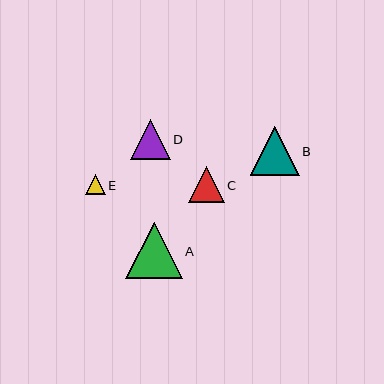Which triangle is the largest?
Triangle A is the largest with a size of approximately 56 pixels.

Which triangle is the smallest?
Triangle E is the smallest with a size of approximately 20 pixels.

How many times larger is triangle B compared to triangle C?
Triangle B is approximately 1.4 times the size of triangle C.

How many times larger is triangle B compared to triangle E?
Triangle B is approximately 2.4 times the size of triangle E.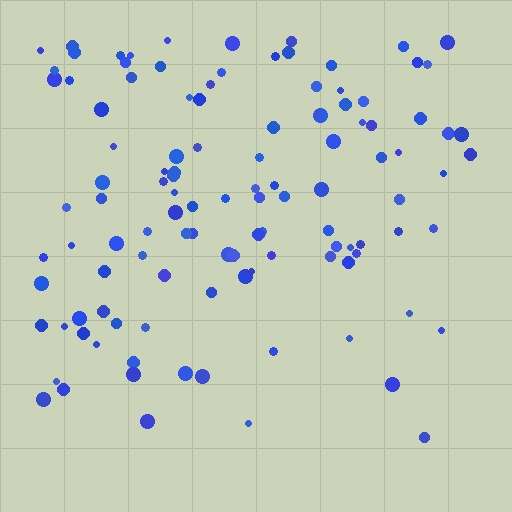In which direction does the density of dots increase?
From bottom to top, with the top side densest.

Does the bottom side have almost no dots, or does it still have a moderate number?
Still a moderate number, just noticeably fewer than the top.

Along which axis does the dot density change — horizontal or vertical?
Vertical.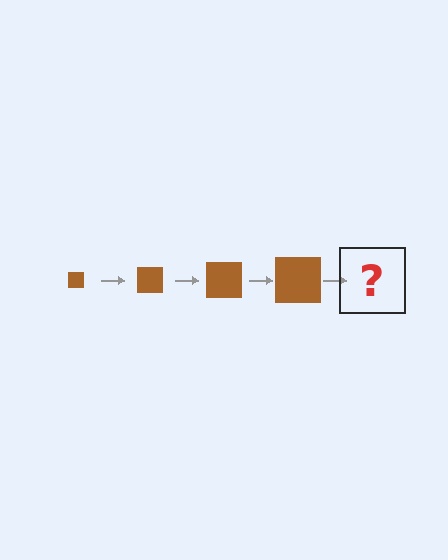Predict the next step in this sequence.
The next step is a brown square, larger than the previous one.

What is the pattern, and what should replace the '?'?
The pattern is that the square gets progressively larger each step. The '?' should be a brown square, larger than the previous one.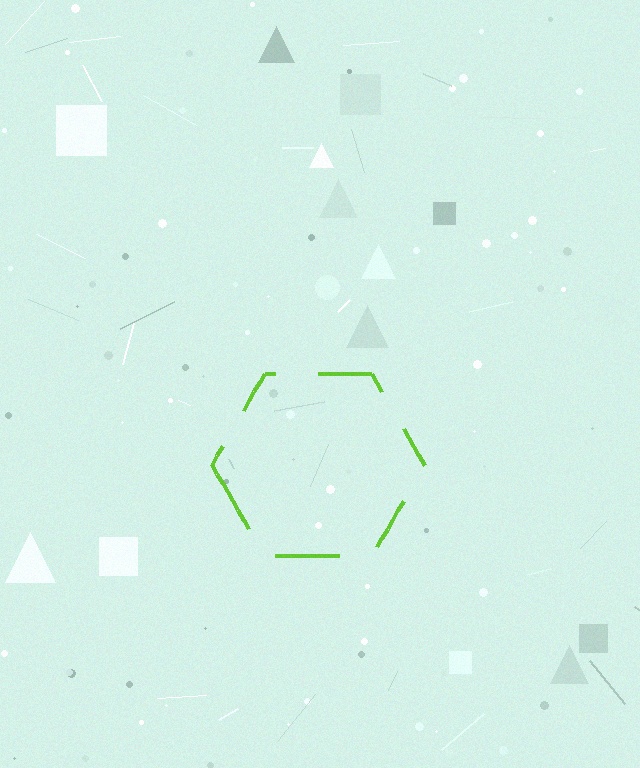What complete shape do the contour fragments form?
The contour fragments form a hexagon.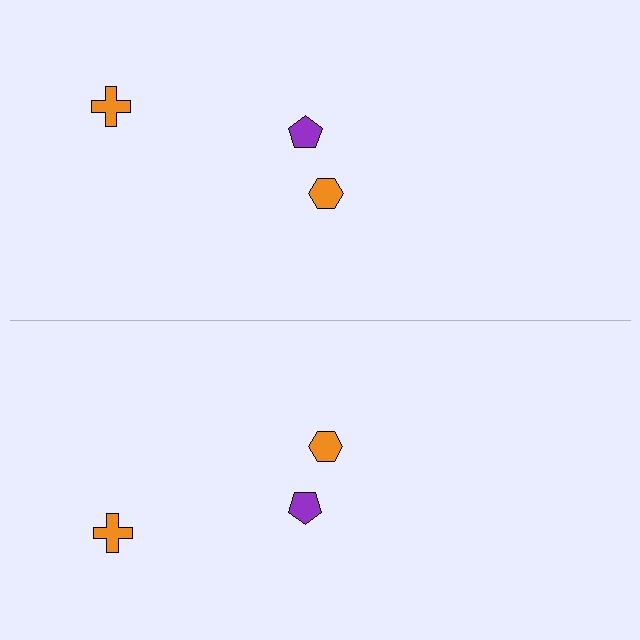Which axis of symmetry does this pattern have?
The pattern has a horizontal axis of symmetry running through the center of the image.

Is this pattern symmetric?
Yes, this pattern has bilateral (reflection) symmetry.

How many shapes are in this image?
There are 6 shapes in this image.